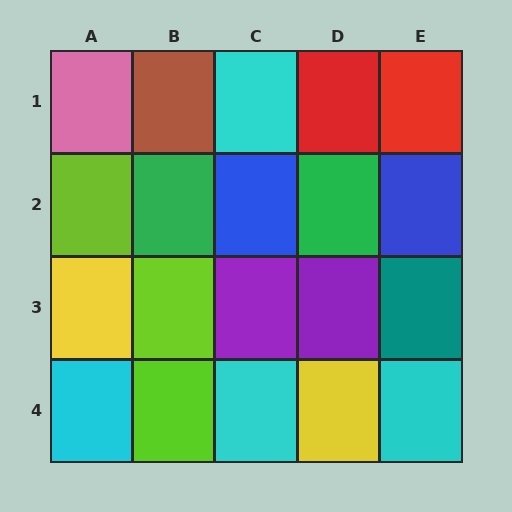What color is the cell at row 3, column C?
Purple.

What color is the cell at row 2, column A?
Lime.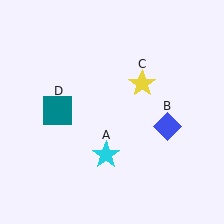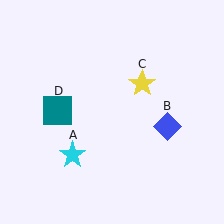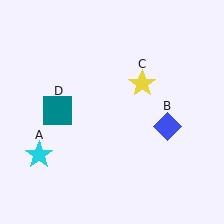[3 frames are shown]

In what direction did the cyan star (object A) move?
The cyan star (object A) moved left.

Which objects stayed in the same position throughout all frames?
Blue diamond (object B) and yellow star (object C) and teal square (object D) remained stationary.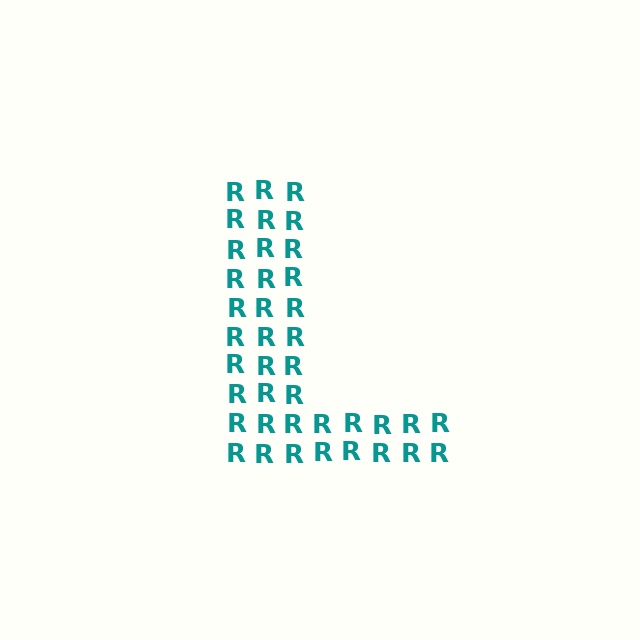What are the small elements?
The small elements are letter R's.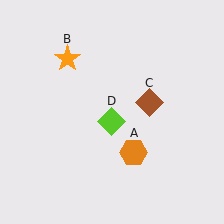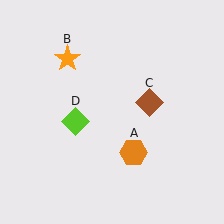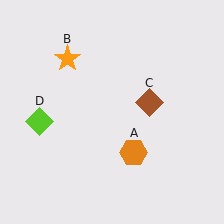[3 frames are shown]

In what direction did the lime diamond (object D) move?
The lime diamond (object D) moved left.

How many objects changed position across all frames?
1 object changed position: lime diamond (object D).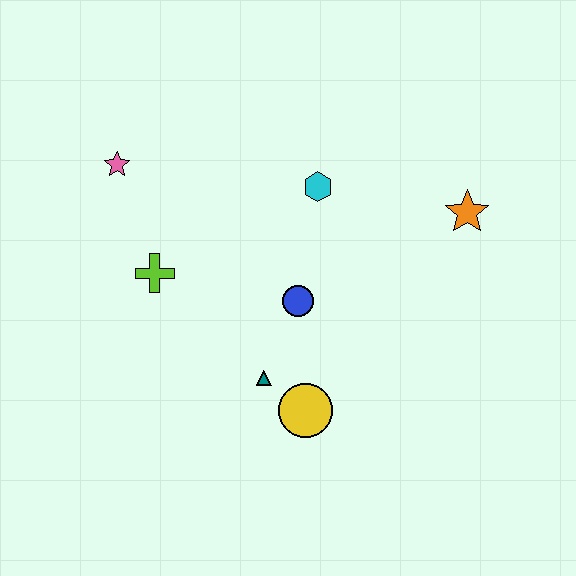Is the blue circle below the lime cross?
Yes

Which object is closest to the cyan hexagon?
The blue circle is closest to the cyan hexagon.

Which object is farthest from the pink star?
The orange star is farthest from the pink star.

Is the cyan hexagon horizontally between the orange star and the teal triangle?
Yes